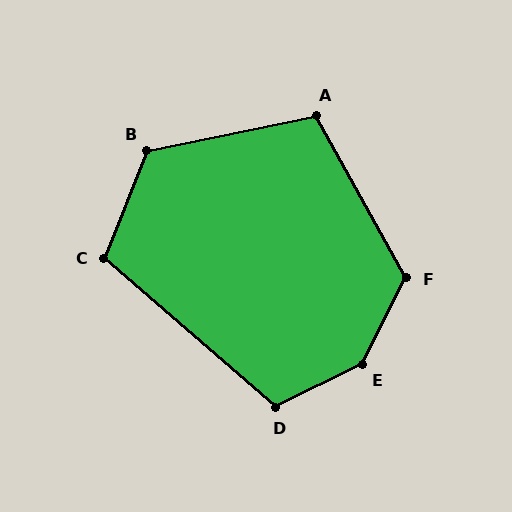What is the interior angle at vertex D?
Approximately 113 degrees (obtuse).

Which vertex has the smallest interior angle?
A, at approximately 108 degrees.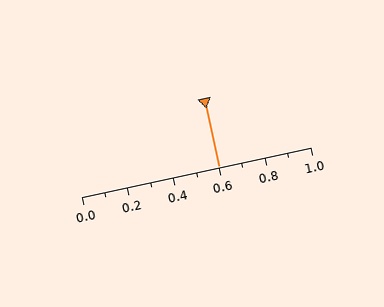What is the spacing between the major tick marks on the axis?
The major ticks are spaced 0.2 apart.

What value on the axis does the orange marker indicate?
The marker indicates approximately 0.6.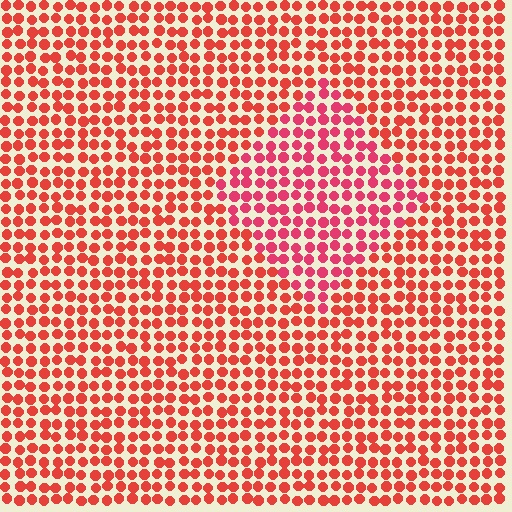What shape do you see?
I see a diamond.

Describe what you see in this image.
The image is filled with small red elements in a uniform arrangement. A diamond-shaped region is visible where the elements are tinted to a slightly different hue, forming a subtle color boundary.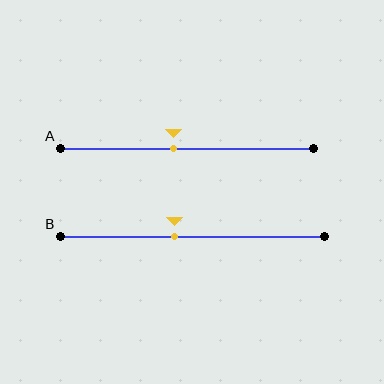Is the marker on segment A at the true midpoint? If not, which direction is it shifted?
No, the marker on segment A is shifted to the left by about 5% of the segment length.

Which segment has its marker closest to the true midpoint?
Segment A has its marker closest to the true midpoint.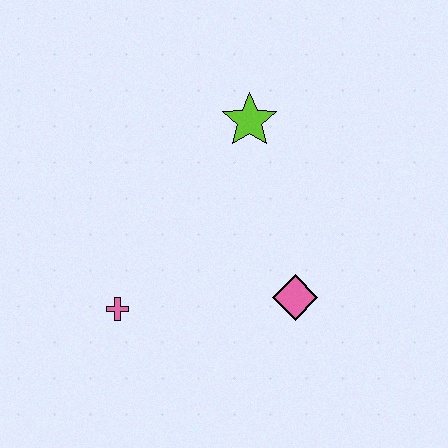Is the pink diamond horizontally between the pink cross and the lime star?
No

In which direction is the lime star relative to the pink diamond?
The lime star is above the pink diamond.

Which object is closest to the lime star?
The pink diamond is closest to the lime star.